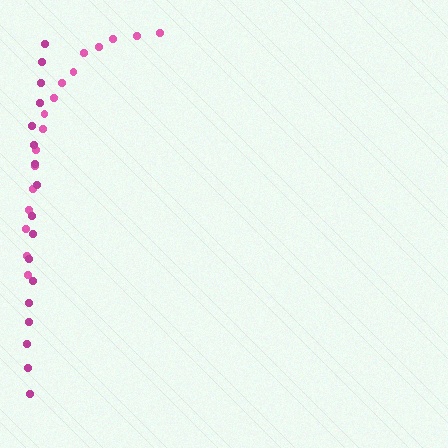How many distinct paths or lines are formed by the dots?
There are 2 distinct paths.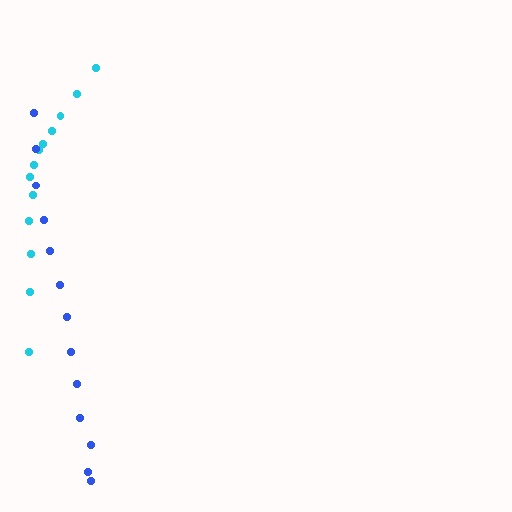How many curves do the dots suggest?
There are 2 distinct paths.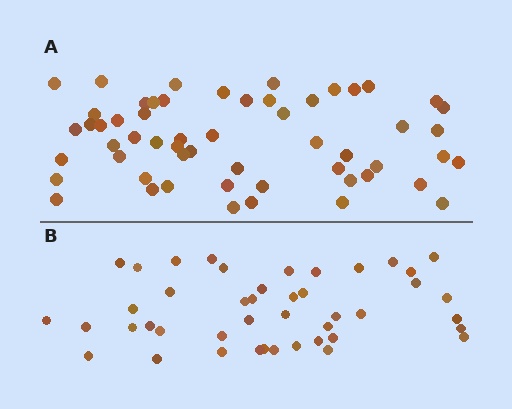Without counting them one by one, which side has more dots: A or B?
Region A (the top region) has more dots.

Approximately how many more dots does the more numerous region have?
Region A has roughly 12 or so more dots than region B.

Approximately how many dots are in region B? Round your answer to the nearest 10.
About 40 dots. (The exact count is 44, which rounds to 40.)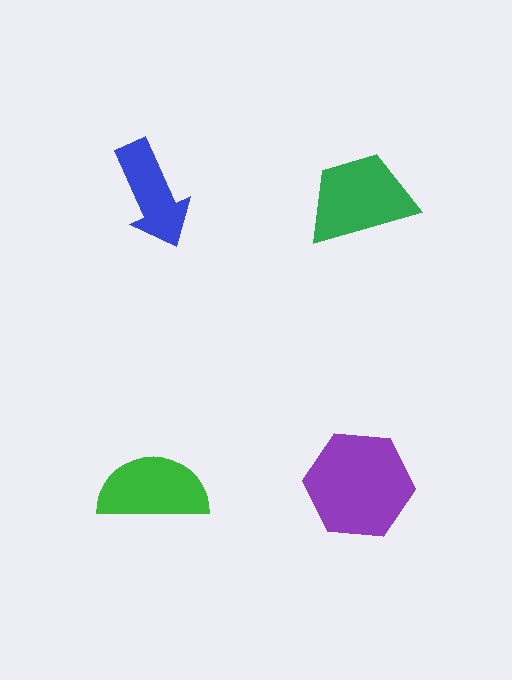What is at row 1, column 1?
A blue arrow.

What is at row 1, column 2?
A green trapezoid.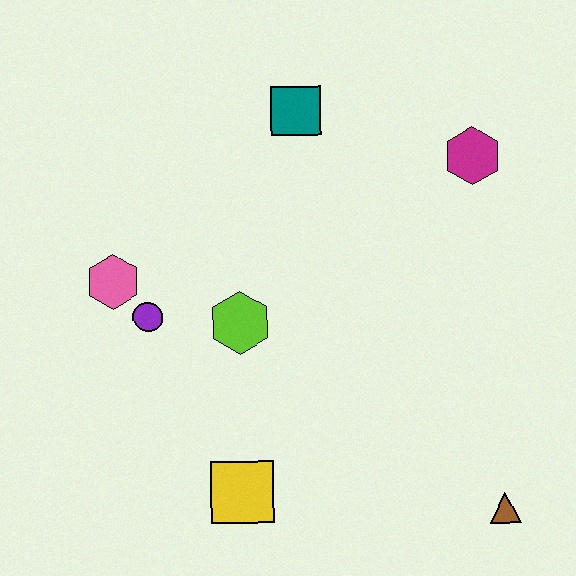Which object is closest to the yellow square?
The lime hexagon is closest to the yellow square.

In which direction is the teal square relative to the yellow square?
The teal square is above the yellow square.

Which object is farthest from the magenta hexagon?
The yellow square is farthest from the magenta hexagon.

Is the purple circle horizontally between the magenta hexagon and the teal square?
No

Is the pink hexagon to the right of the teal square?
No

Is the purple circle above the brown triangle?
Yes